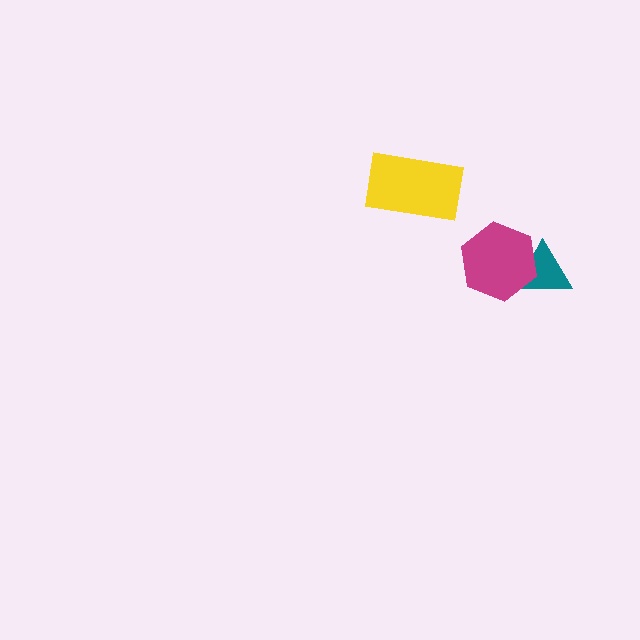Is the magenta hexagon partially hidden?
No, no other shape covers it.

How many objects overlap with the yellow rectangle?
0 objects overlap with the yellow rectangle.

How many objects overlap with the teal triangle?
1 object overlaps with the teal triangle.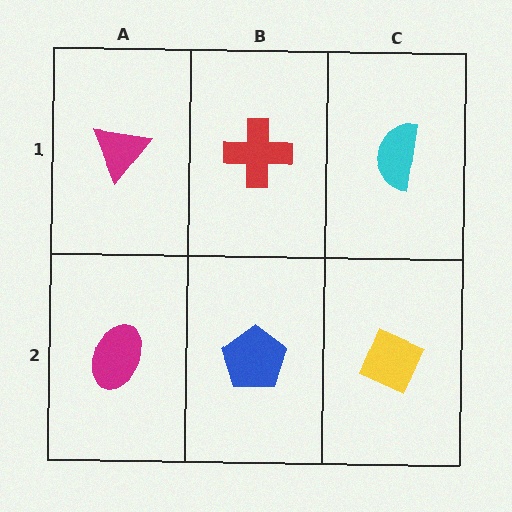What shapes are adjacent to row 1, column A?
A magenta ellipse (row 2, column A), a red cross (row 1, column B).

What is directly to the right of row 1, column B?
A cyan semicircle.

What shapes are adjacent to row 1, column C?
A yellow diamond (row 2, column C), a red cross (row 1, column B).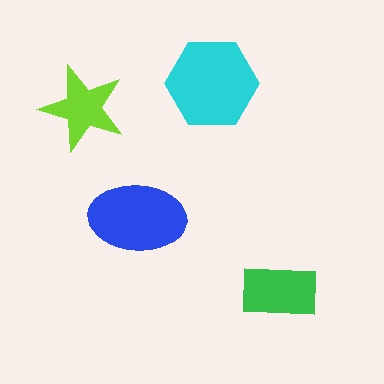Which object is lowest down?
The green rectangle is bottommost.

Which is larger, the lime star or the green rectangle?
The green rectangle.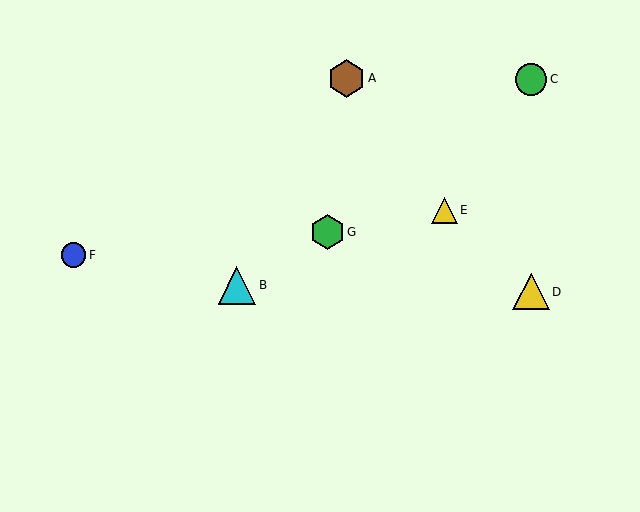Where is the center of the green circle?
The center of the green circle is at (531, 79).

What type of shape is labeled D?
Shape D is a yellow triangle.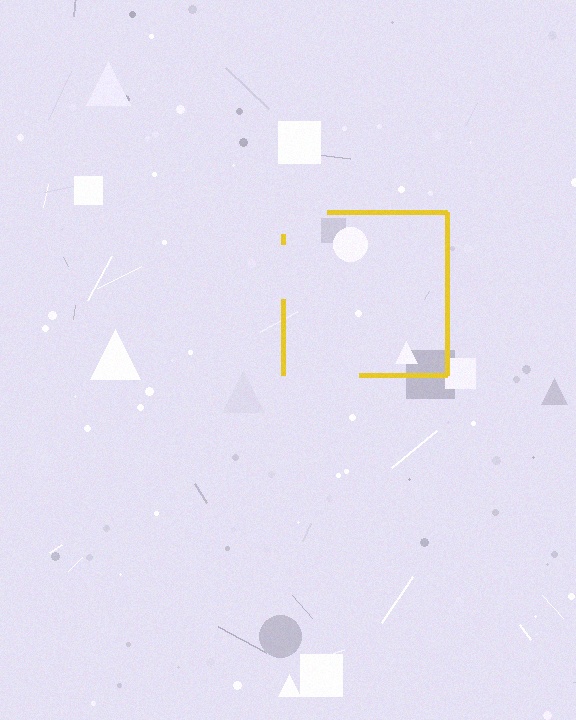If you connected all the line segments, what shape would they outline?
They would outline a square.